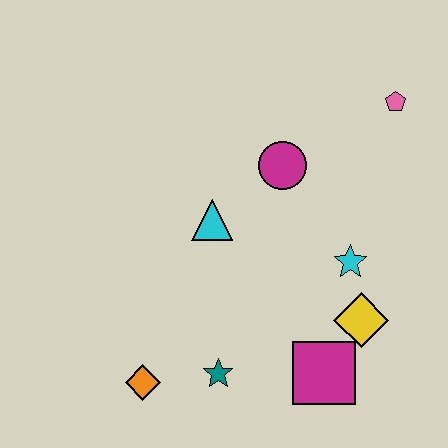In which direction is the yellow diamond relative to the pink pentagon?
The yellow diamond is below the pink pentagon.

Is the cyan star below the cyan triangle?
Yes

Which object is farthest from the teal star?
The pink pentagon is farthest from the teal star.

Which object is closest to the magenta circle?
The cyan triangle is closest to the magenta circle.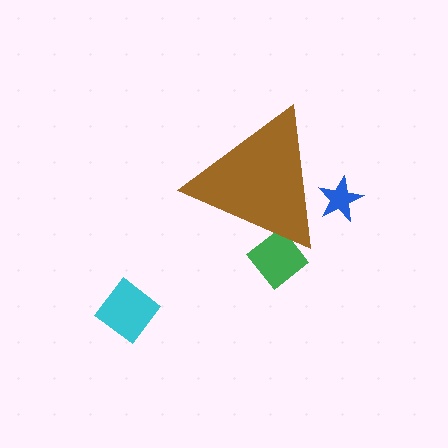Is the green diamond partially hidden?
Yes, the green diamond is partially hidden behind the brown triangle.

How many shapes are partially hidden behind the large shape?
2 shapes are partially hidden.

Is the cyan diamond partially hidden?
No, the cyan diamond is fully visible.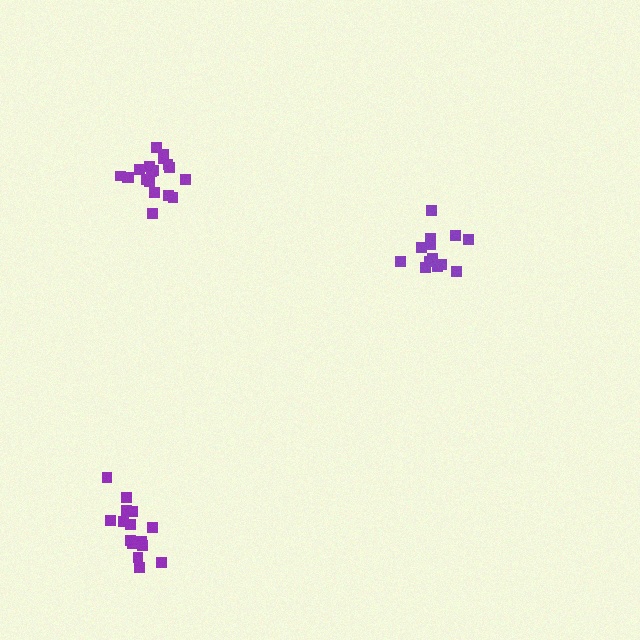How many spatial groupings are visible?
There are 3 spatial groupings.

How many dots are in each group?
Group 1: 19 dots, Group 2: 13 dots, Group 3: 15 dots (47 total).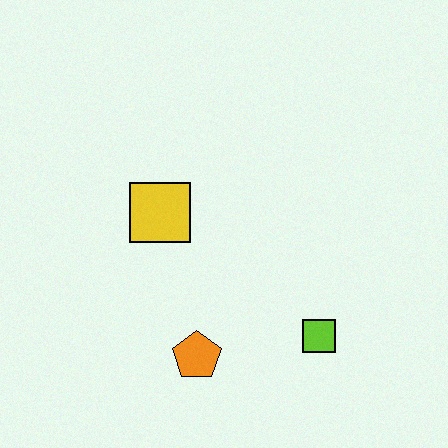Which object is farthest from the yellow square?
The lime square is farthest from the yellow square.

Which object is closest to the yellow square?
The orange pentagon is closest to the yellow square.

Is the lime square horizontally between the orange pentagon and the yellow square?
No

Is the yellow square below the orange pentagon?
No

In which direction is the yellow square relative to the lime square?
The yellow square is to the left of the lime square.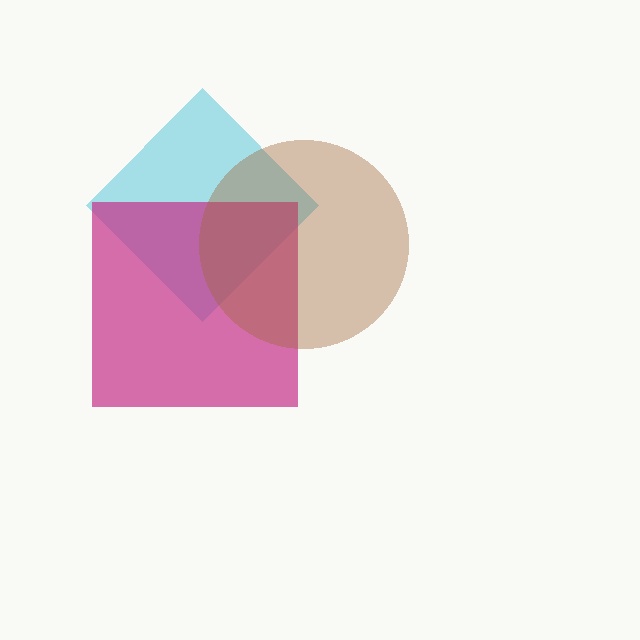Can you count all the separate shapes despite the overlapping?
Yes, there are 3 separate shapes.